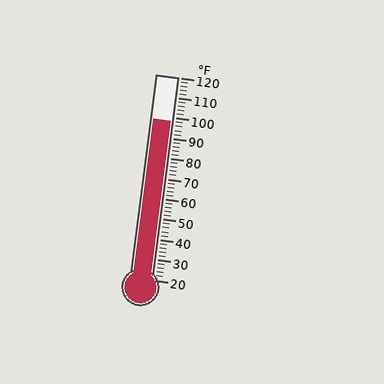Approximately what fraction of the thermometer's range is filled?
The thermometer is filled to approximately 80% of its range.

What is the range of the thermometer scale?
The thermometer scale ranges from 20°F to 120°F.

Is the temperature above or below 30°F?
The temperature is above 30°F.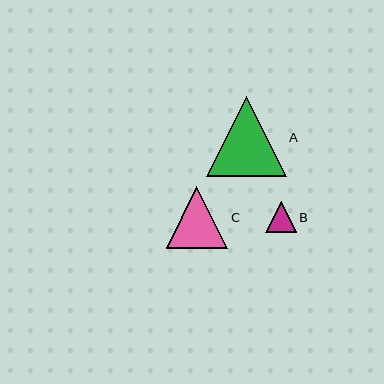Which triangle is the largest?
Triangle A is the largest with a size of approximately 79 pixels.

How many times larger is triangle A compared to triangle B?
Triangle A is approximately 2.6 times the size of triangle B.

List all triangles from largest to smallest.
From largest to smallest: A, C, B.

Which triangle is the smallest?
Triangle B is the smallest with a size of approximately 30 pixels.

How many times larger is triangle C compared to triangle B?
Triangle C is approximately 2.0 times the size of triangle B.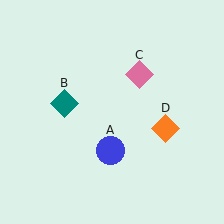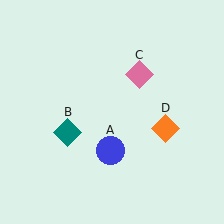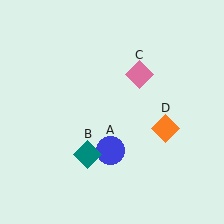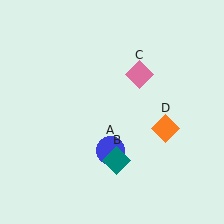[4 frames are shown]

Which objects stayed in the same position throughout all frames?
Blue circle (object A) and pink diamond (object C) and orange diamond (object D) remained stationary.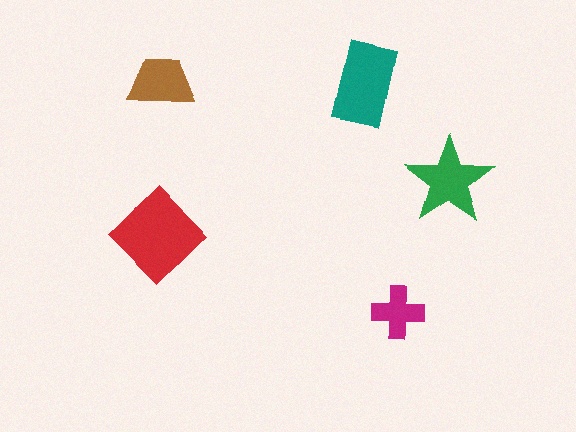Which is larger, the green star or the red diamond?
The red diamond.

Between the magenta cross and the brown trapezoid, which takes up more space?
The brown trapezoid.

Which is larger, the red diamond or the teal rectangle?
The red diamond.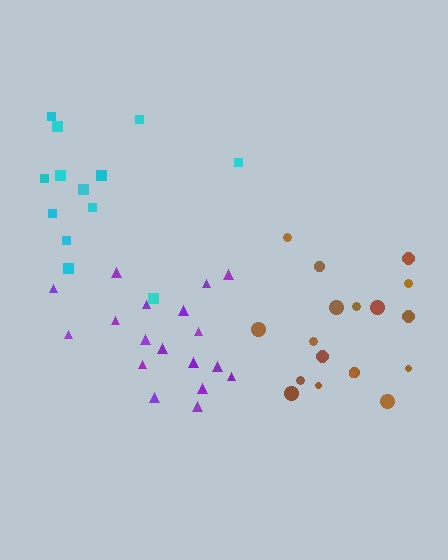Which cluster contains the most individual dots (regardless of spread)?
Brown (18).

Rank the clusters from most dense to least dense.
purple, brown, cyan.